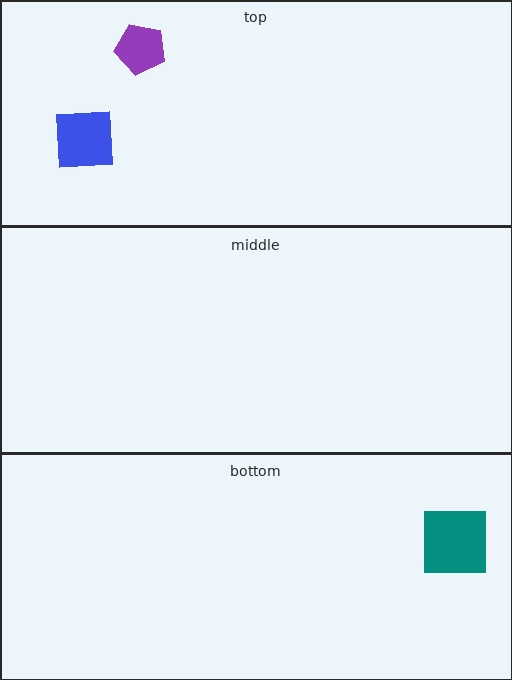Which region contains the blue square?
The top region.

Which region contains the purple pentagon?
The top region.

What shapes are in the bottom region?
The teal square.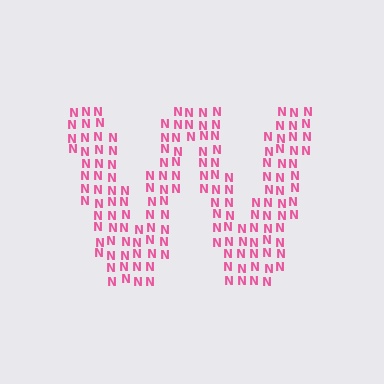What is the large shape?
The large shape is the letter W.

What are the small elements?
The small elements are letter N's.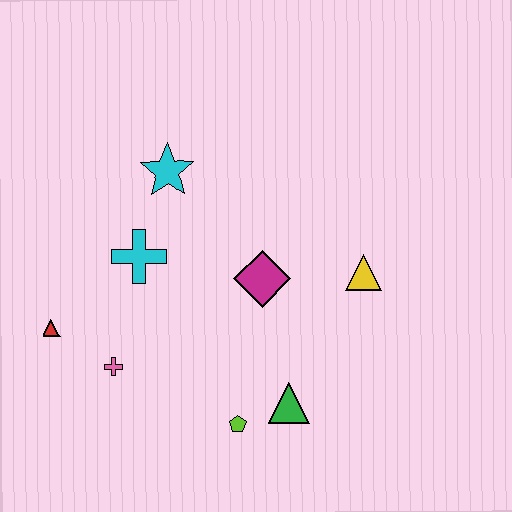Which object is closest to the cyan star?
The cyan cross is closest to the cyan star.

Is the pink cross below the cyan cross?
Yes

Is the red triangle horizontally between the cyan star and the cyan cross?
No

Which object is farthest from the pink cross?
The yellow triangle is farthest from the pink cross.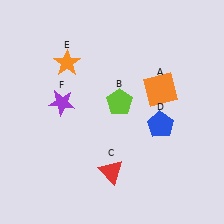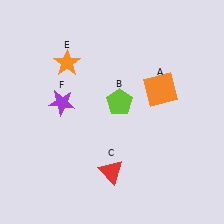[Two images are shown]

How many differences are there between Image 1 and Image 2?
There is 1 difference between the two images.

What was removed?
The blue pentagon (D) was removed in Image 2.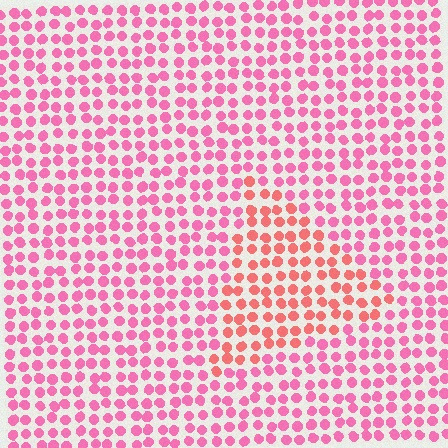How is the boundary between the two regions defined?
The boundary is defined purely by a slight shift in hue (about 30 degrees). Spacing, size, and orientation are identical on both sides.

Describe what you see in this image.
The image is filled with small pink elements in a uniform arrangement. A triangle-shaped region is visible where the elements are tinted to a slightly different hue, forming a subtle color boundary.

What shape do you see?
I see a triangle.